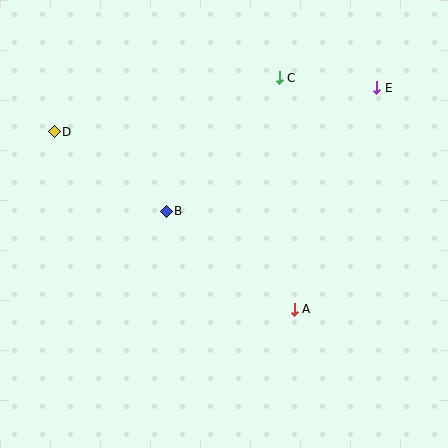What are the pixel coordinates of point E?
Point E is at (377, 88).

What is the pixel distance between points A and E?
The distance between A and E is 236 pixels.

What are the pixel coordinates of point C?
Point C is at (279, 78).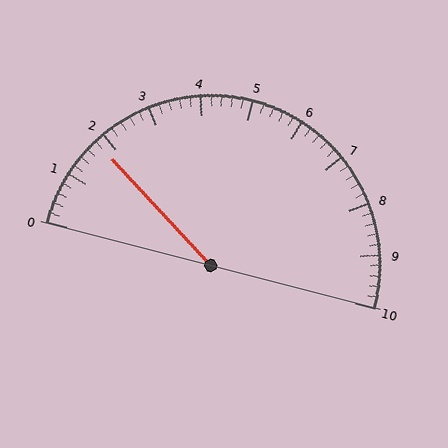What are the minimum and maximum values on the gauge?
The gauge ranges from 0 to 10.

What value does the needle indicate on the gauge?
The needle indicates approximately 1.8.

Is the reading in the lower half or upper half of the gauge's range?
The reading is in the lower half of the range (0 to 10).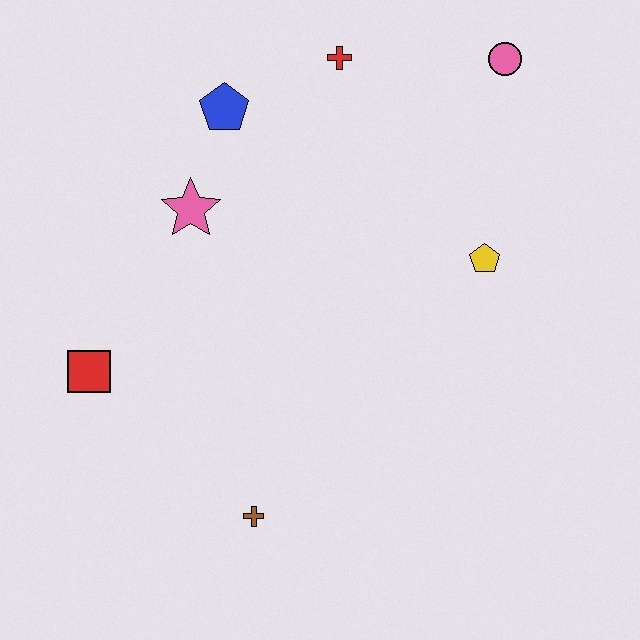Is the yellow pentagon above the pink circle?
No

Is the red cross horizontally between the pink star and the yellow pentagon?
Yes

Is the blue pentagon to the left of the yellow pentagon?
Yes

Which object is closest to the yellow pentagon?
The pink circle is closest to the yellow pentagon.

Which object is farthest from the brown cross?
The pink circle is farthest from the brown cross.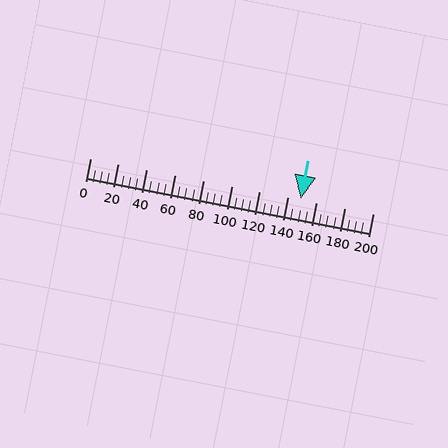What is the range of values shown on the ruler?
The ruler shows values from 0 to 200.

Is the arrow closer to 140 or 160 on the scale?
The arrow is closer to 140.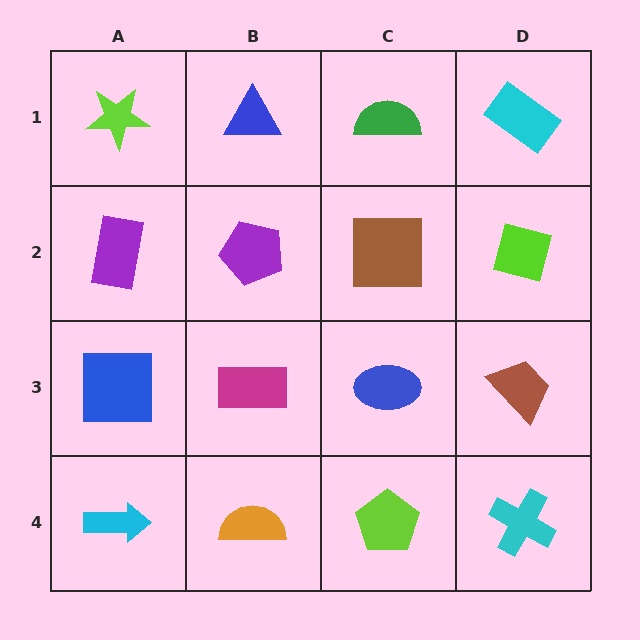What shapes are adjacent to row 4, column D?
A brown trapezoid (row 3, column D), a lime pentagon (row 4, column C).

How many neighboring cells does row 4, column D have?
2.